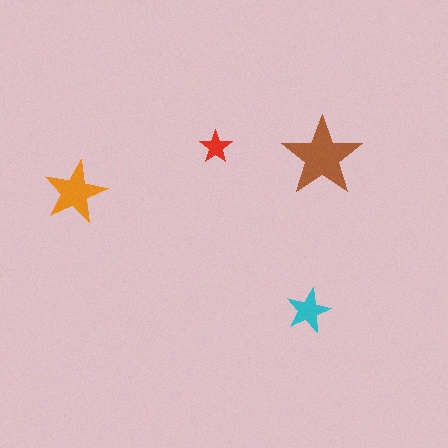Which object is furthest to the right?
The brown star is rightmost.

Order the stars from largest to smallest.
the brown one, the orange one, the cyan one, the red one.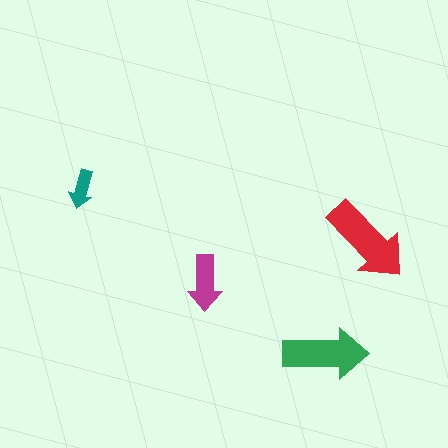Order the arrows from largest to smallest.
the red one, the green one, the magenta one, the teal one.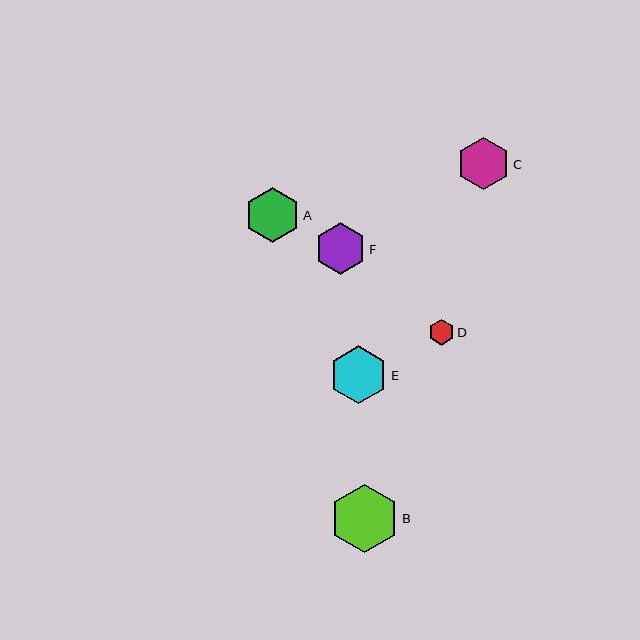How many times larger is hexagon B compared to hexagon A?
Hexagon B is approximately 1.3 times the size of hexagon A.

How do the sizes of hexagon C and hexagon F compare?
Hexagon C and hexagon F are approximately the same size.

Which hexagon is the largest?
Hexagon B is the largest with a size of approximately 69 pixels.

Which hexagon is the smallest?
Hexagon D is the smallest with a size of approximately 26 pixels.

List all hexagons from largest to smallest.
From largest to smallest: B, E, A, C, F, D.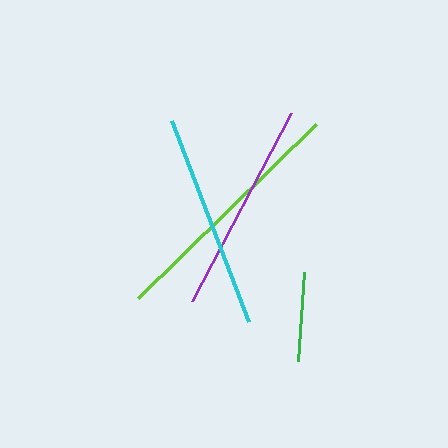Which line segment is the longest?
The lime line is the longest at approximately 249 pixels.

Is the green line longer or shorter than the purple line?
The purple line is longer than the green line.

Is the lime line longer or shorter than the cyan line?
The lime line is longer than the cyan line.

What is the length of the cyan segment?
The cyan segment is approximately 215 pixels long.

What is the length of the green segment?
The green segment is approximately 90 pixels long.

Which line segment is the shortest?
The green line is the shortest at approximately 90 pixels.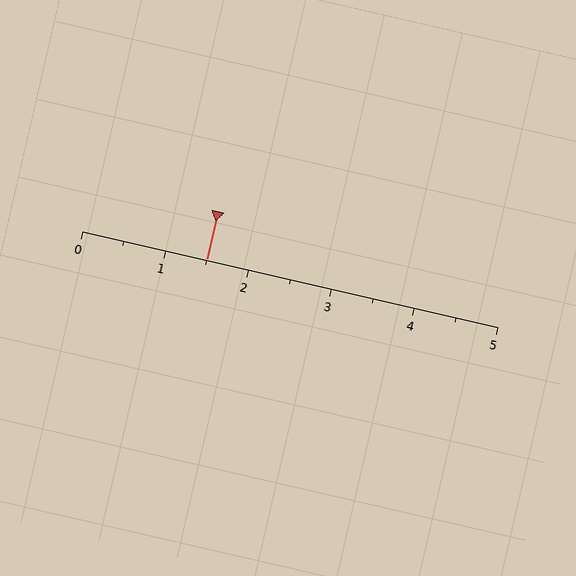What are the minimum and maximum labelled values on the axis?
The axis runs from 0 to 5.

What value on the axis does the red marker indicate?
The marker indicates approximately 1.5.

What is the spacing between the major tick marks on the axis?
The major ticks are spaced 1 apart.